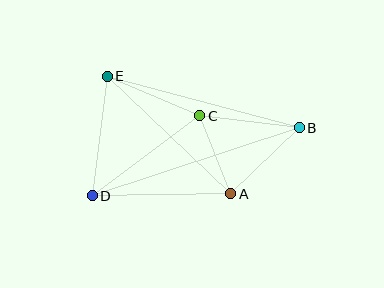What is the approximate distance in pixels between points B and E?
The distance between B and E is approximately 199 pixels.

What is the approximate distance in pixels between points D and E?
The distance between D and E is approximately 120 pixels.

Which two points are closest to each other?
Points A and C are closest to each other.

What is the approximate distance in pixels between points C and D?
The distance between C and D is approximately 134 pixels.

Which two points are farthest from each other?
Points B and D are farthest from each other.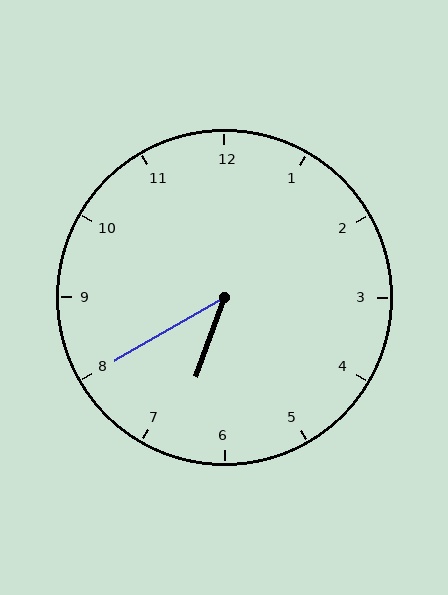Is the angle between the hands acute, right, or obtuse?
It is acute.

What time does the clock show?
6:40.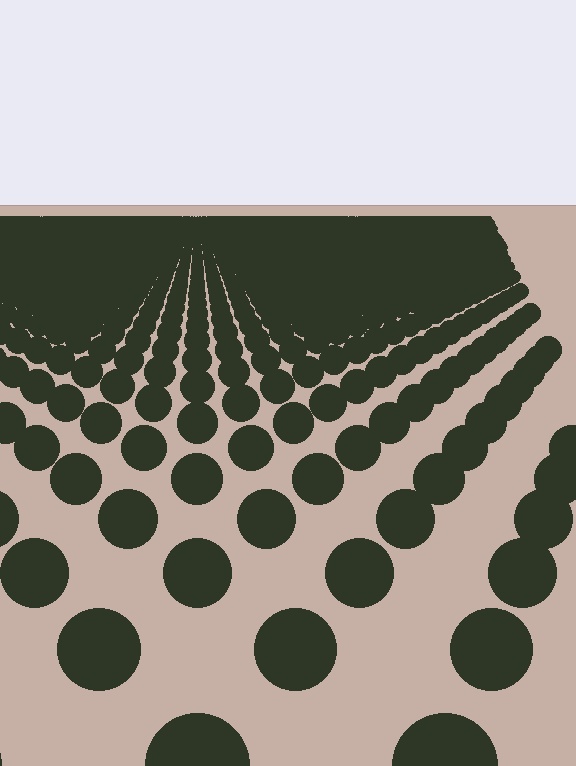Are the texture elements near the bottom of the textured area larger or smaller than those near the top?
Larger. Near the bottom, elements are closer to the viewer and appear at a bigger on-screen size.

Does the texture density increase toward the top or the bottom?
Density increases toward the top.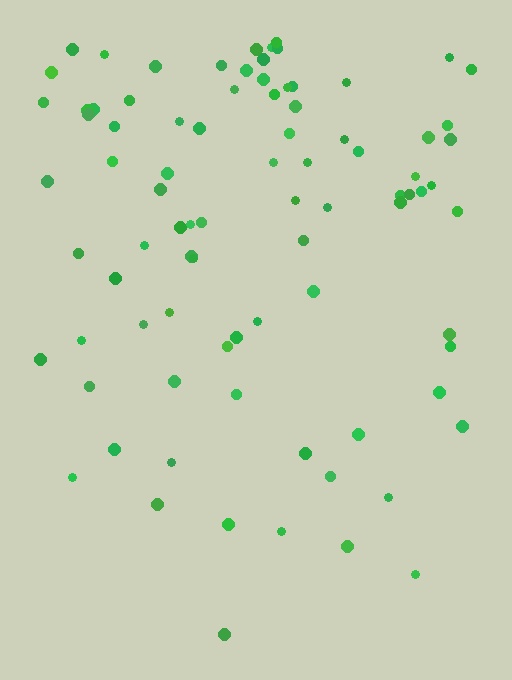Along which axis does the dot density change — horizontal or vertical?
Vertical.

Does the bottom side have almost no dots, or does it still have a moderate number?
Still a moderate number, just noticeably fewer than the top.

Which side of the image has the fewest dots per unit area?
The bottom.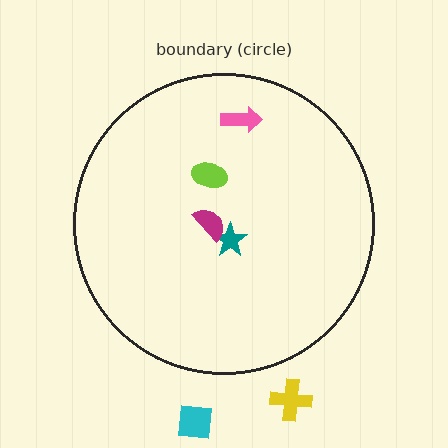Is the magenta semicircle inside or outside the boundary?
Inside.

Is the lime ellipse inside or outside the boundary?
Inside.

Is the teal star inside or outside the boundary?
Inside.